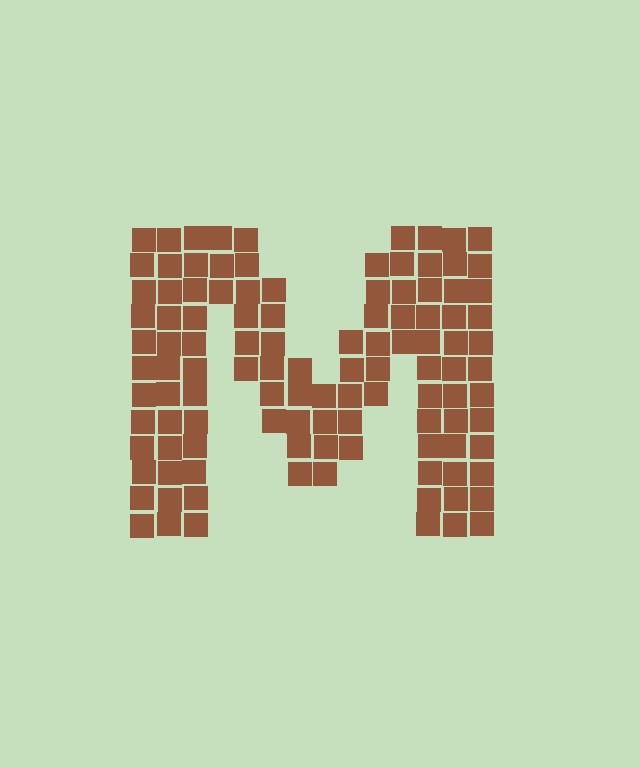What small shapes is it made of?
It is made of small squares.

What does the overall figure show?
The overall figure shows the letter M.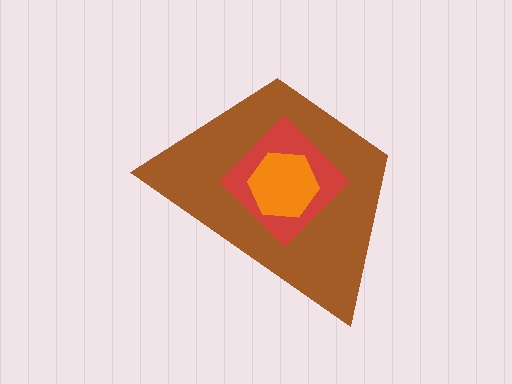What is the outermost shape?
The brown trapezoid.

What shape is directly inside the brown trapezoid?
The red diamond.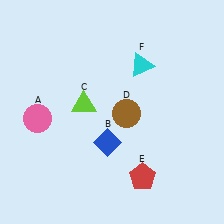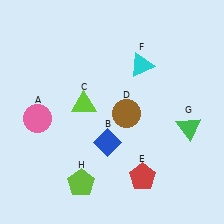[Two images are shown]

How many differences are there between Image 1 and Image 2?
There are 2 differences between the two images.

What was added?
A green triangle (G), a lime pentagon (H) were added in Image 2.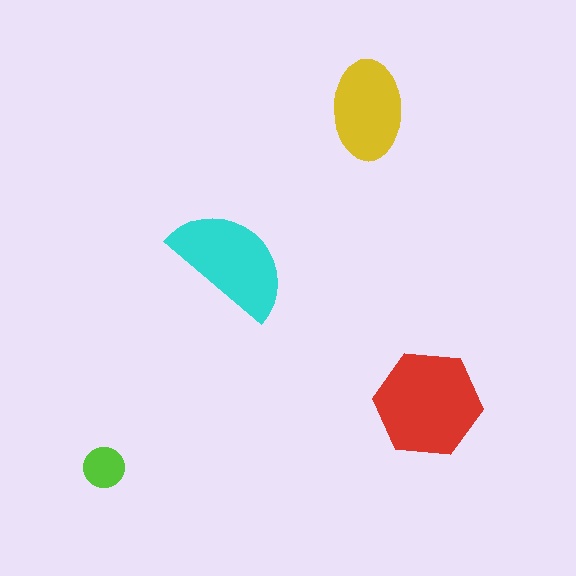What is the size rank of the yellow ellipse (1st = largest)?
3rd.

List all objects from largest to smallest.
The red hexagon, the cyan semicircle, the yellow ellipse, the lime circle.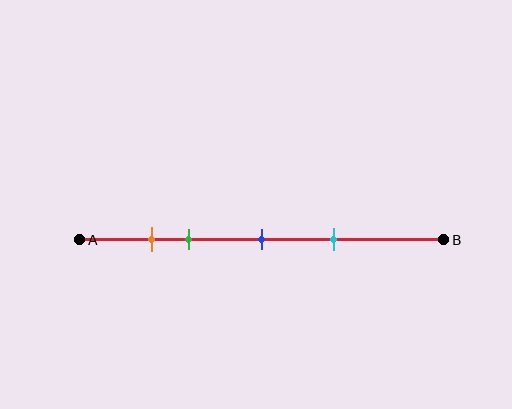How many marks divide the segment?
There are 4 marks dividing the segment.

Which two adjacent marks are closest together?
The orange and green marks are the closest adjacent pair.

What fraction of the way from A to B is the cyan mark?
The cyan mark is approximately 70% (0.7) of the way from A to B.